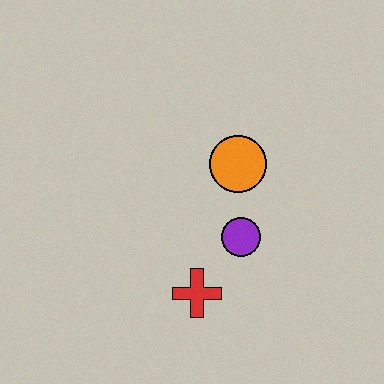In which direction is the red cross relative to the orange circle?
The red cross is below the orange circle.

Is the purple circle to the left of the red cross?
No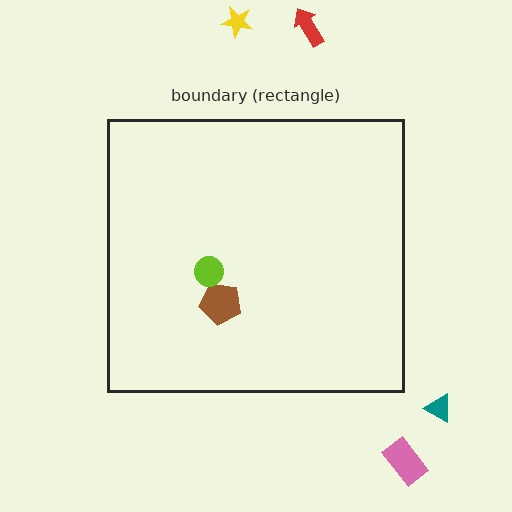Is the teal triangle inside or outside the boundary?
Outside.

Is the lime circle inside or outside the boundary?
Inside.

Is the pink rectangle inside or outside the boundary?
Outside.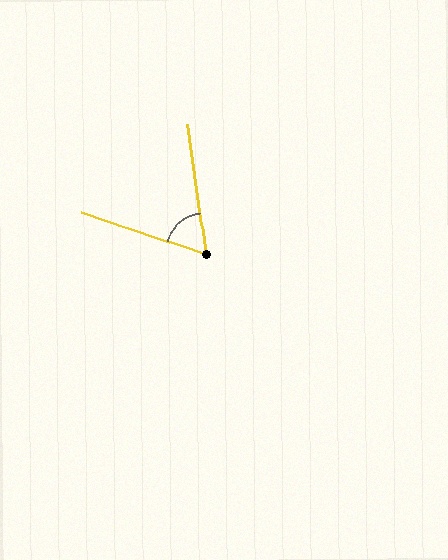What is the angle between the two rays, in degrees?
Approximately 63 degrees.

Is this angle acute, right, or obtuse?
It is acute.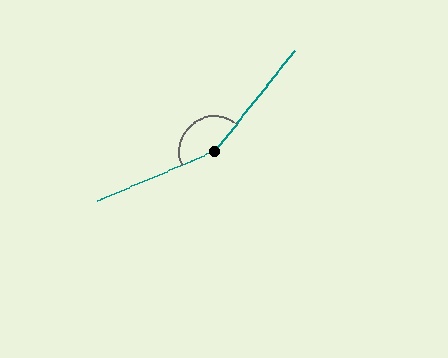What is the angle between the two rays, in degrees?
Approximately 151 degrees.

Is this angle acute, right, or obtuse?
It is obtuse.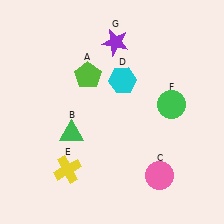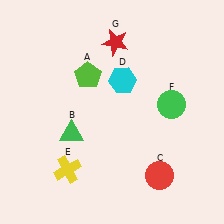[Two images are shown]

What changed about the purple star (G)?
In Image 1, G is purple. In Image 2, it changed to red.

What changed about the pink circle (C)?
In Image 1, C is pink. In Image 2, it changed to red.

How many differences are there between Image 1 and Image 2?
There are 2 differences between the two images.